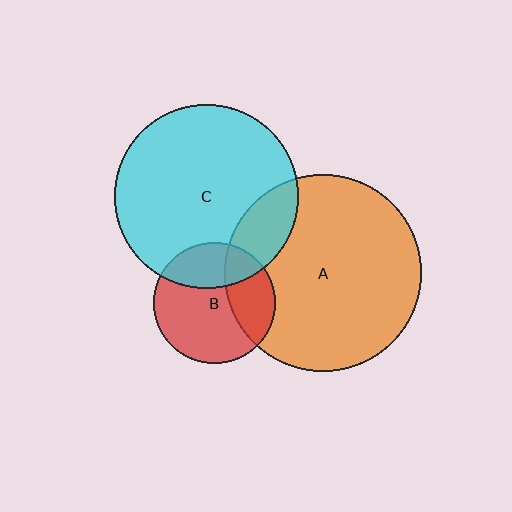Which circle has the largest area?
Circle A (orange).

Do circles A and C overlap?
Yes.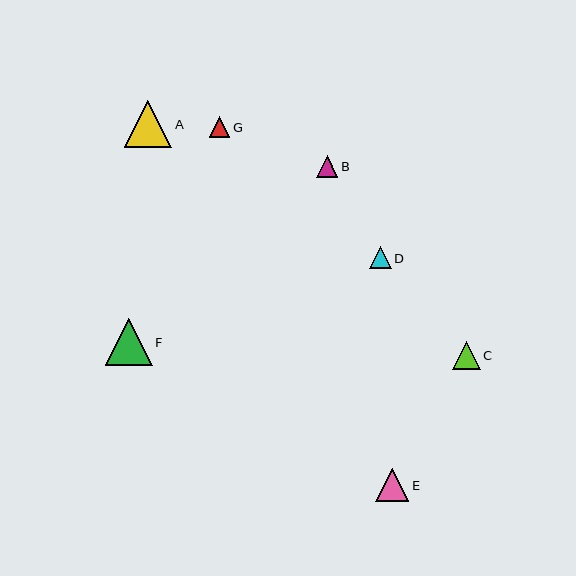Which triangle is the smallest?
Triangle G is the smallest with a size of approximately 20 pixels.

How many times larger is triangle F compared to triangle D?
Triangle F is approximately 2.1 times the size of triangle D.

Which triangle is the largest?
Triangle A is the largest with a size of approximately 47 pixels.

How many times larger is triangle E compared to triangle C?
Triangle E is approximately 1.2 times the size of triangle C.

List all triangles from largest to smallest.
From largest to smallest: A, F, E, C, D, B, G.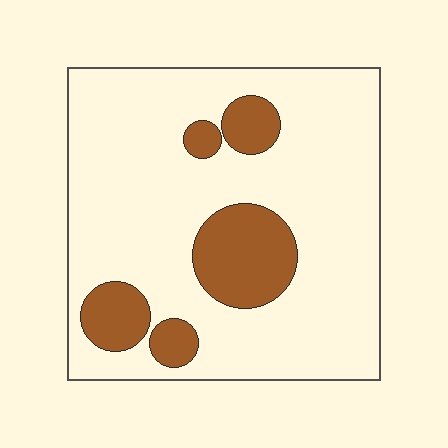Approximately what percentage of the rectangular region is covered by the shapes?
Approximately 20%.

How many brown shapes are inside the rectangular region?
5.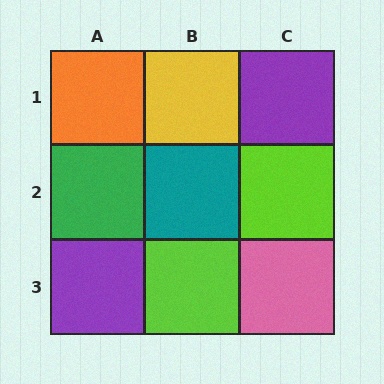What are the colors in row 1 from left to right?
Orange, yellow, purple.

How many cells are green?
1 cell is green.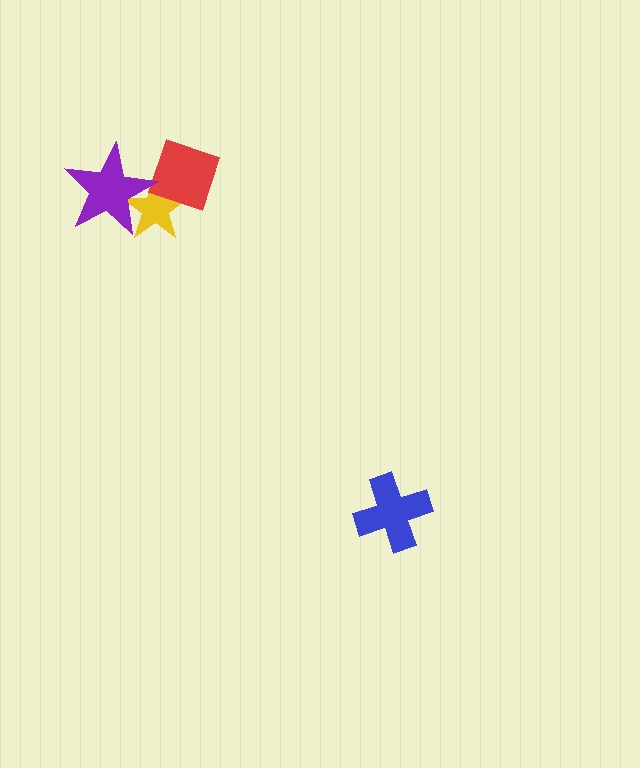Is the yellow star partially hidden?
Yes, it is partially covered by another shape.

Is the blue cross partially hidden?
No, no other shape covers it.